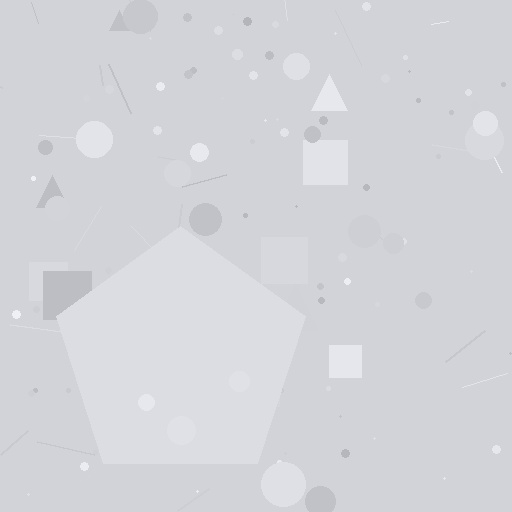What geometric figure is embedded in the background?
A pentagon is embedded in the background.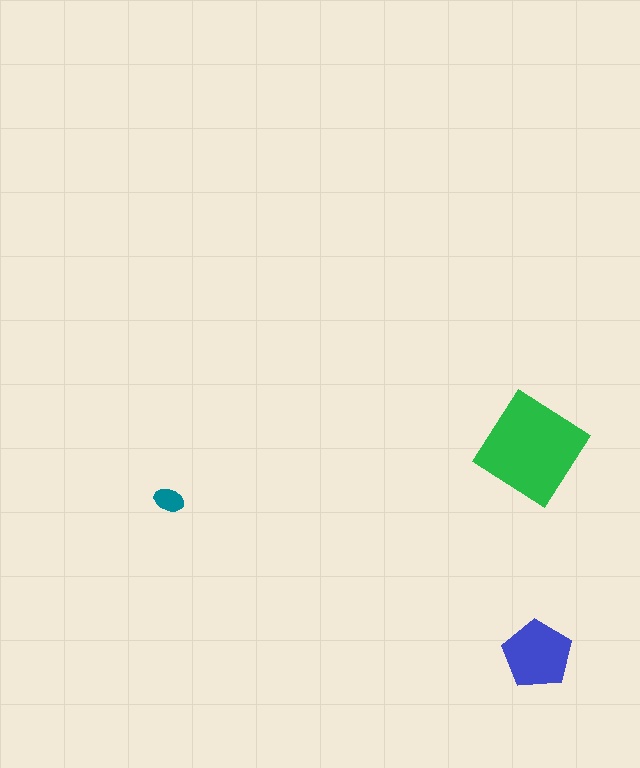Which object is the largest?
The green diamond.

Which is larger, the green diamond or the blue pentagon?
The green diamond.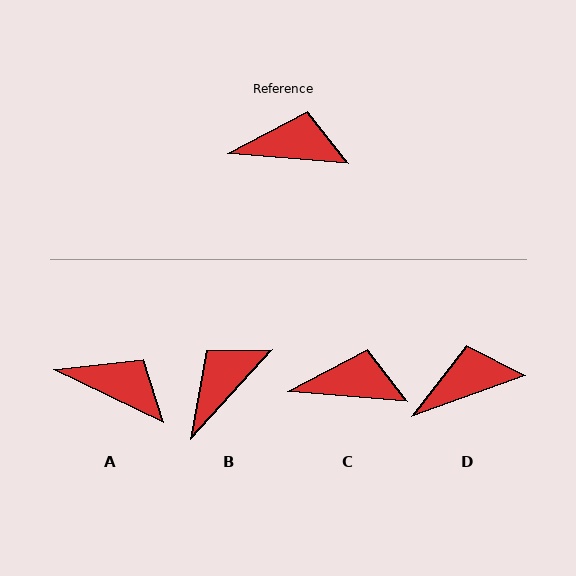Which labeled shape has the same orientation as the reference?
C.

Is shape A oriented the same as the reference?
No, it is off by about 21 degrees.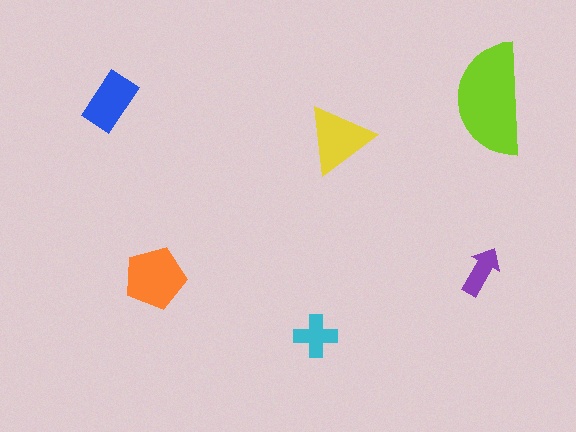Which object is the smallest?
The purple arrow.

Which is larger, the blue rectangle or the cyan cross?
The blue rectangle.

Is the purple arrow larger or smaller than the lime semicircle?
Smaller.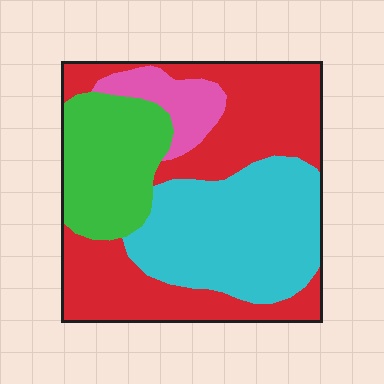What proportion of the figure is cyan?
Cyan covers 32% of the figure.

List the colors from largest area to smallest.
From largest to smallest: red, cyan, green, pink.